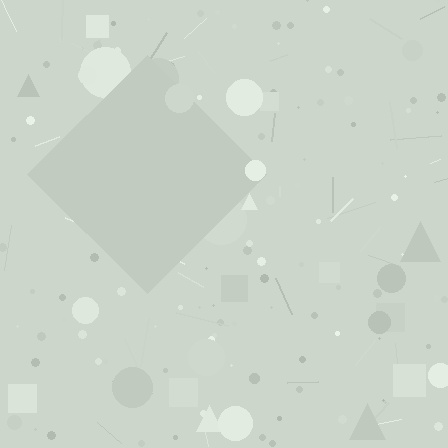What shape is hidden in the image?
A diamond is hidden in the image.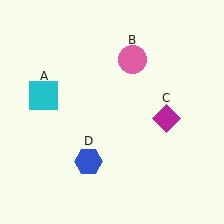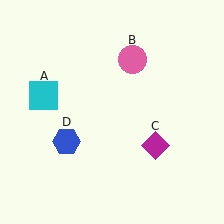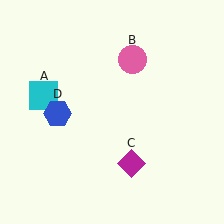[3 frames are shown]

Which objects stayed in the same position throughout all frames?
Cyan square (object A) and pink circle (object B) remained stationary.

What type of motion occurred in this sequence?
The magenta diamond (object C), blue hexagon (object D) rotated clockwise around the center of the scene.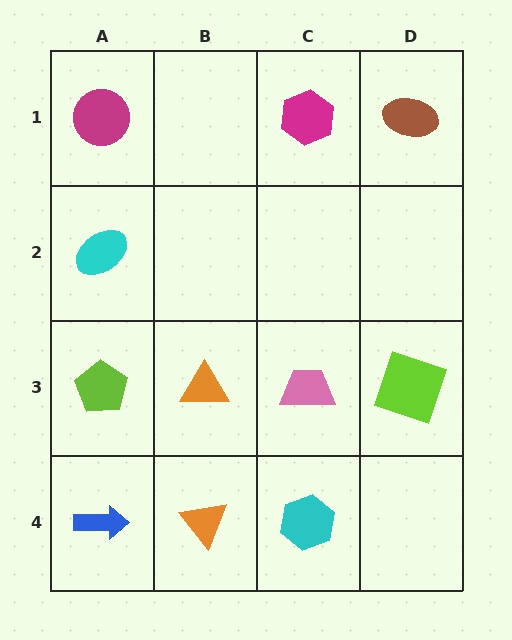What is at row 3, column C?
A pink trapezoid.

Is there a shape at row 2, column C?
No, that cell is empty.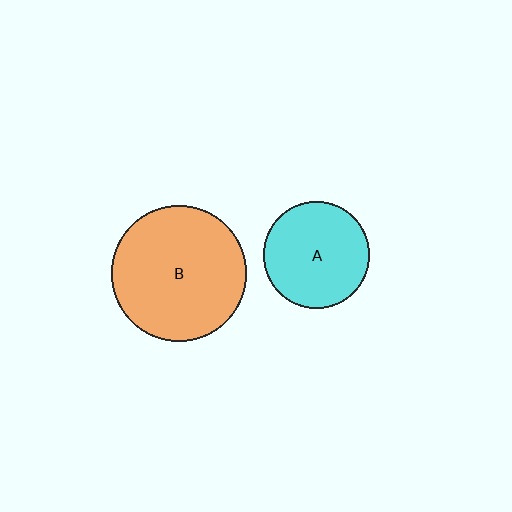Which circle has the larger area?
Circle B (orange).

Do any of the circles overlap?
No, none of the circles overlap.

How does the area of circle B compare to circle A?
Approximately 1.6 times.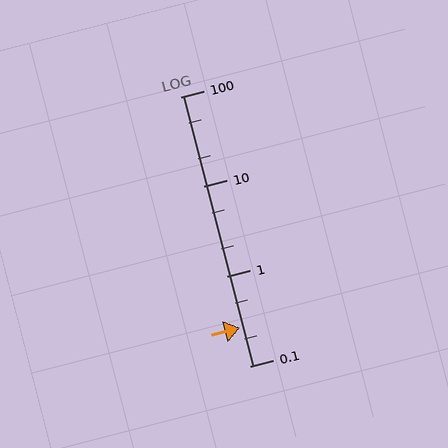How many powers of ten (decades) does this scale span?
The scale spans 3 decades, from 0.1 to 100.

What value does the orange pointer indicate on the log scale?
The pointer indicates approximately 0.27.